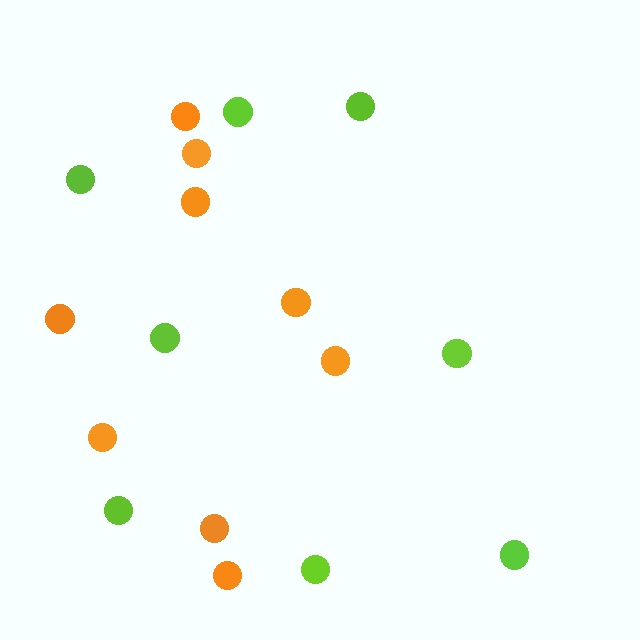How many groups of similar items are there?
There are 2 groups: one group of orange circles (9) and one group of lime circles (8).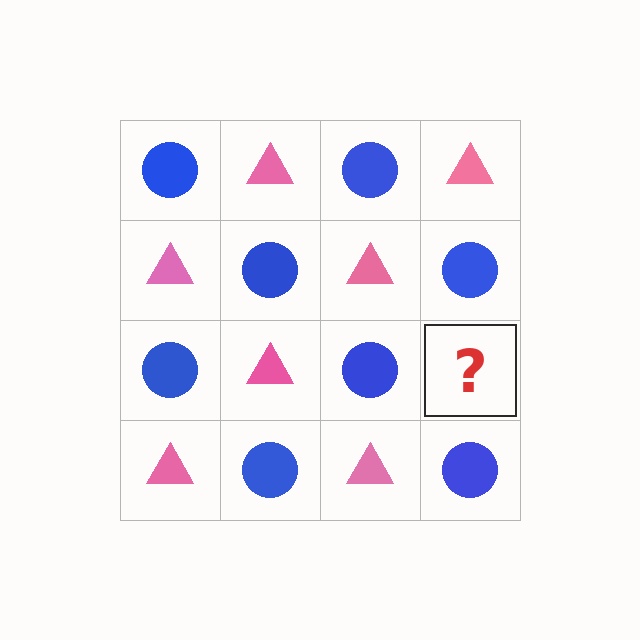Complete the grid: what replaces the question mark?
The question mark should be replaced with a pink triangle.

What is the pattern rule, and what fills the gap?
The rule is that it alternates blue circle and pink triangle in a checkerboard pattern. The gap should be filled with a pink triangle.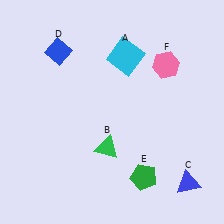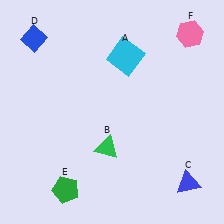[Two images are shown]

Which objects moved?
The objects that moved are: the blue diamond (D), the green pentagon (E), the pink hexagon (F).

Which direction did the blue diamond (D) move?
The blue diamond (D) moved left.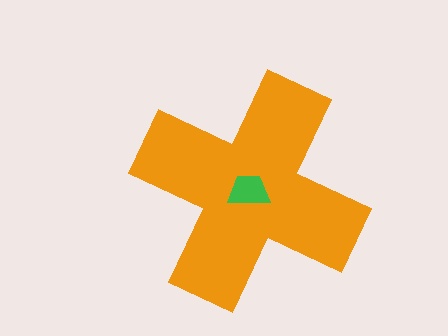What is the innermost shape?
The green trapezoid.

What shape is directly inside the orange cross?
The green trapezoid.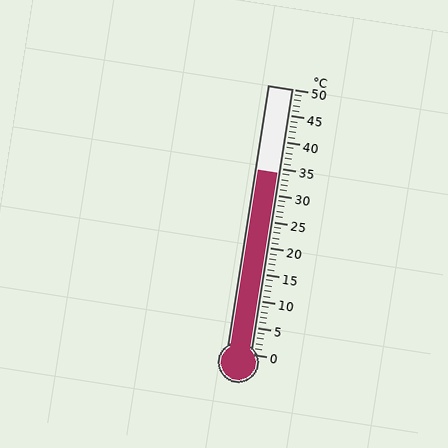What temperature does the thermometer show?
The thermometer shows approximately 34°C.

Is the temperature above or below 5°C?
The temperature is above 5°C.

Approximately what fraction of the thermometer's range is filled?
The thermometer is filled to approximately 70% of its range.